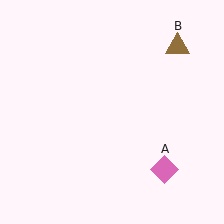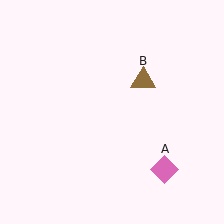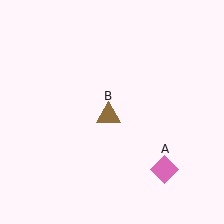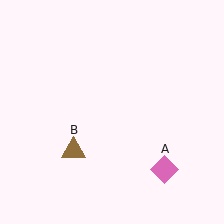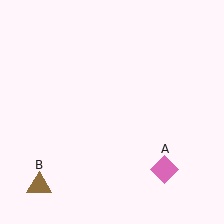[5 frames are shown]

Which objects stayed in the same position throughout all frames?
Pink diamond (object A) remained stationary.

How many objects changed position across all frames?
1 object changed position: brown triangle (object B).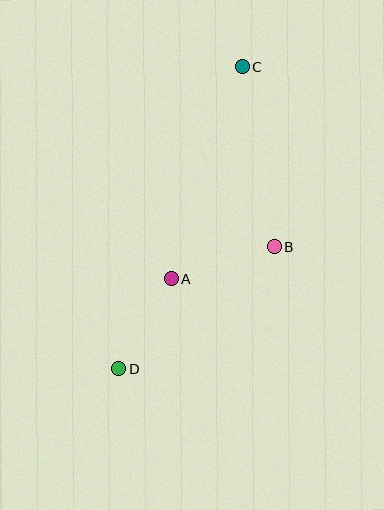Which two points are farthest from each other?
Points C and D are farthest from each other.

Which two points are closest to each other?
Points A and D are closest to each other.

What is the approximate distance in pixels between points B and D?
The distance between B and D is approximately 198 pixels.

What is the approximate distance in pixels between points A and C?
The distance between A and C is approximately 224 pixels.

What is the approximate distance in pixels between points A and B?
The distance between A and B is approximately 108 pixels.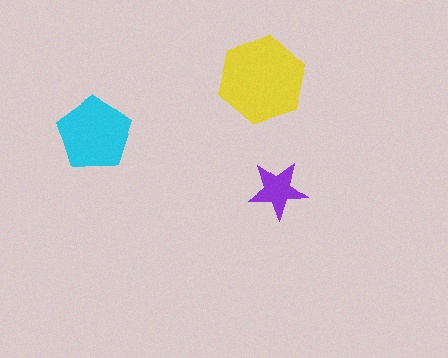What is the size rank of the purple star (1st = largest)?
3rd.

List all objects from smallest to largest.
The purple star, the cyan pentagon, the yellow hexagon.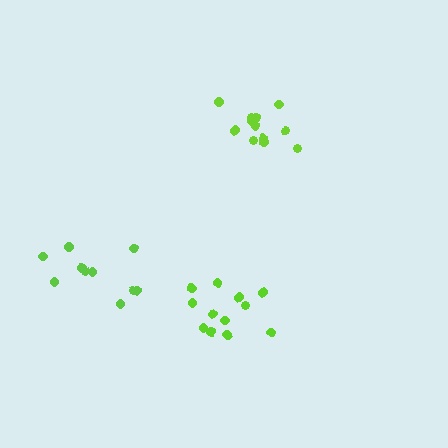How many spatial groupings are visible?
There are 3 spatial groupings.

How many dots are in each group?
Group 1: 13 dots, Group 2: 10 dots, Group 3: 12 dots (35 total).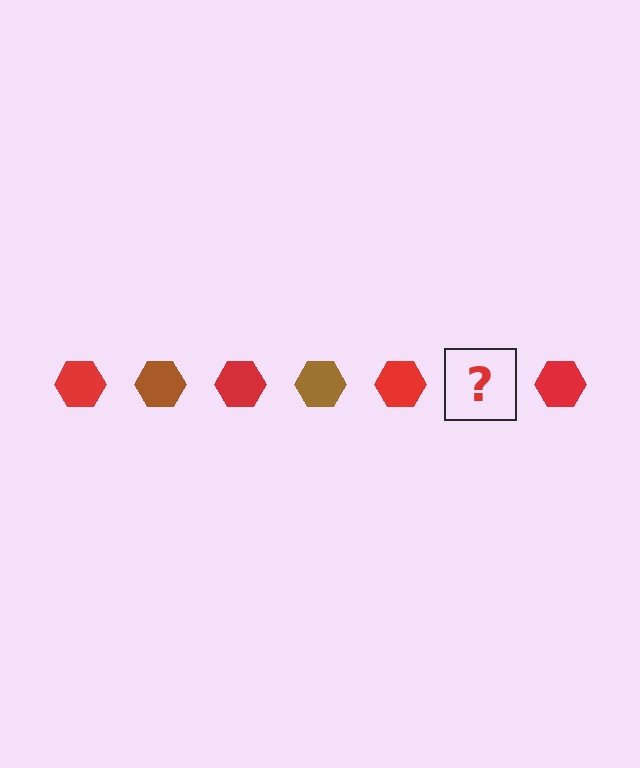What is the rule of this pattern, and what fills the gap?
The rule is that the pattern cycles through red, brown hexagons. The gap should be filled with a brown hexagon.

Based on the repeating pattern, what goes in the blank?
The blank should be a brown hexagon.